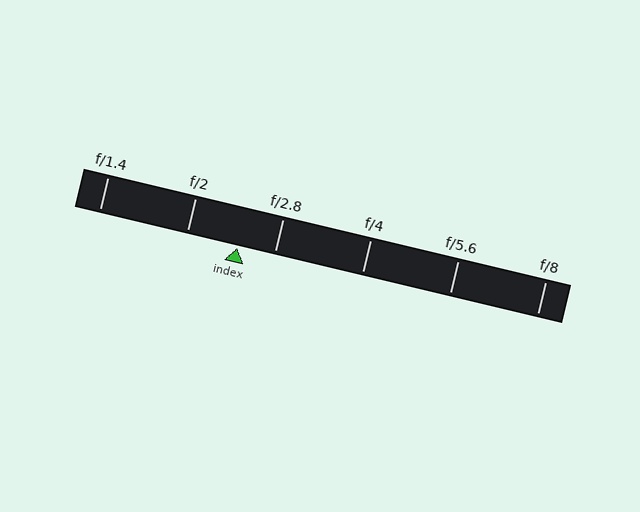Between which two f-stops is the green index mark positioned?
The index mark is between f/2 and f/2.8.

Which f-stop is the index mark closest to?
The index mark is closest to f/2.8.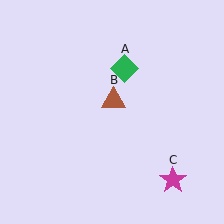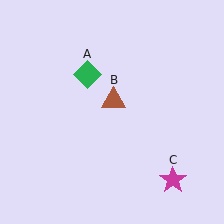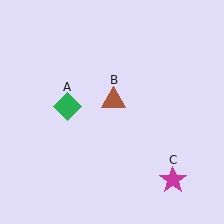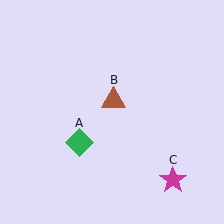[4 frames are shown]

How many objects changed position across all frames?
1 object changed position: green diamond (object A).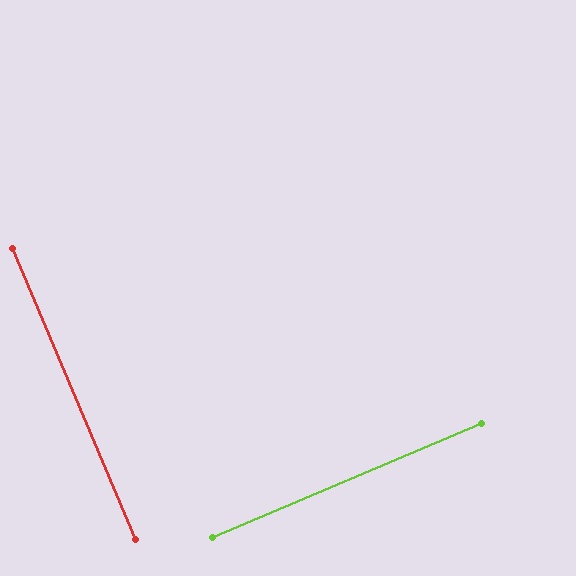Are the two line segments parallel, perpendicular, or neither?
Perpendicular — they meet at approximately 90°.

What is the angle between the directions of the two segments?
Approximately 90 degrees.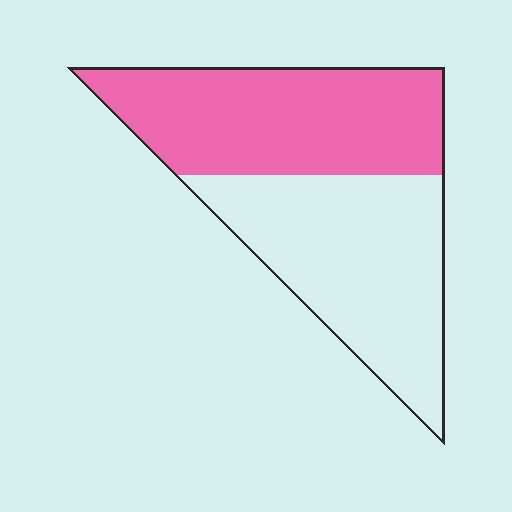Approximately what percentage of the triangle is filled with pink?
Approximately 50%.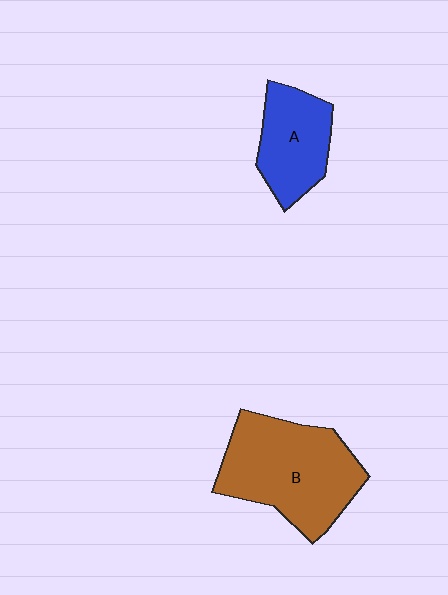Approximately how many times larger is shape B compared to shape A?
Approximately 1.7 times.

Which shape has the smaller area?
Shape A (blue).